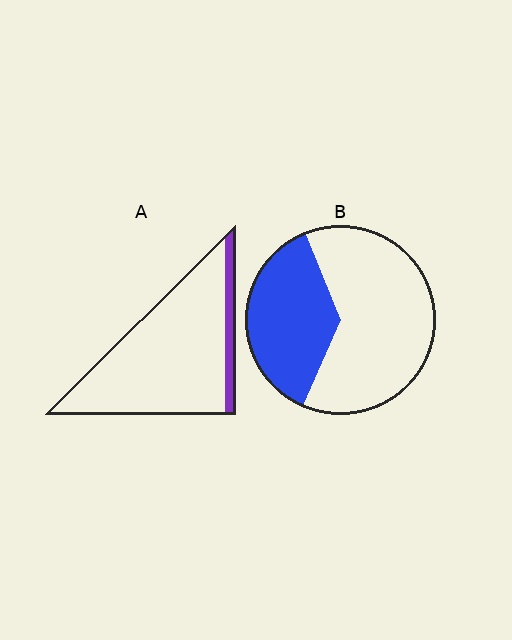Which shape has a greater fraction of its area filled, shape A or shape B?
Shape B.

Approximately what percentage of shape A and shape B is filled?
A is approximately 10% and B is approximately 35%.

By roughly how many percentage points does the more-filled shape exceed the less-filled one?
By roughly 25 percentage points (B over A).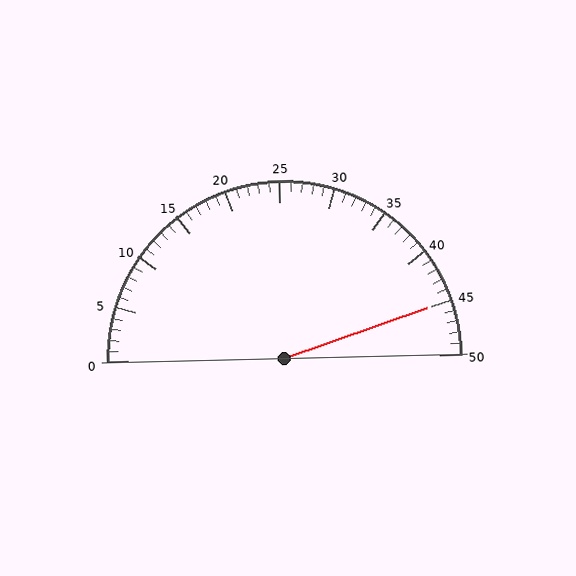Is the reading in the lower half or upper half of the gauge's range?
The reading is in the upper half of the range (0 to 50).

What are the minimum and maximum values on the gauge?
The gauge ranges from 0 to 50.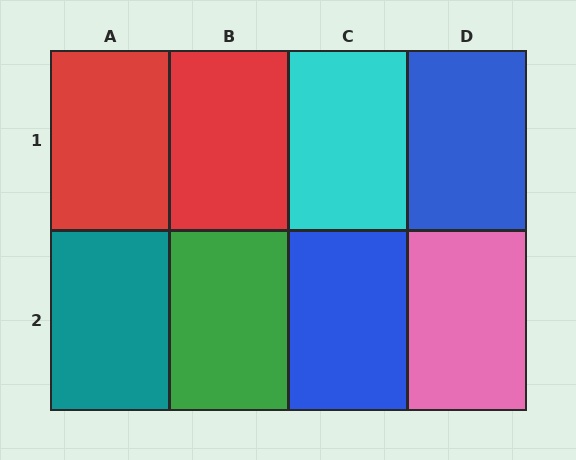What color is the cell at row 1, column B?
Red.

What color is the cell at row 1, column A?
Red.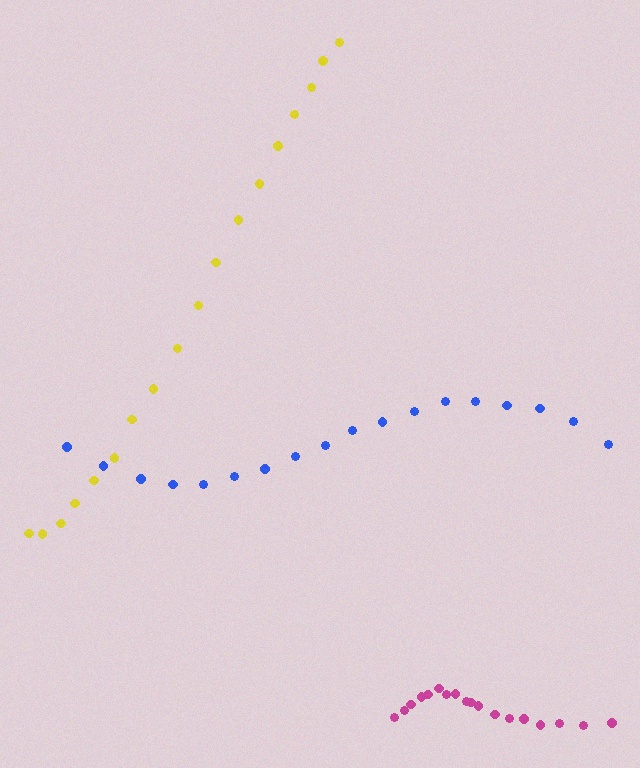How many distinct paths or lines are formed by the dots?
There are 3 distinct paths.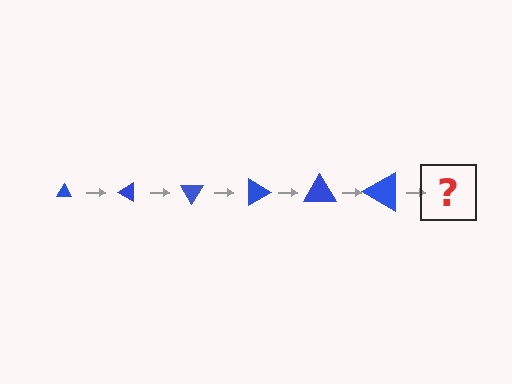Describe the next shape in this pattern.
It should be a triangle, larger than the previous one and rotated 180 degrees from the start.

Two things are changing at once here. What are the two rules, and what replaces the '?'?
The two rules are that the triangle grows larger each step and it rotates 30 degrees each step. The '?' should be a triangle, larger than the previous one and rotated 180 degrees from the start.